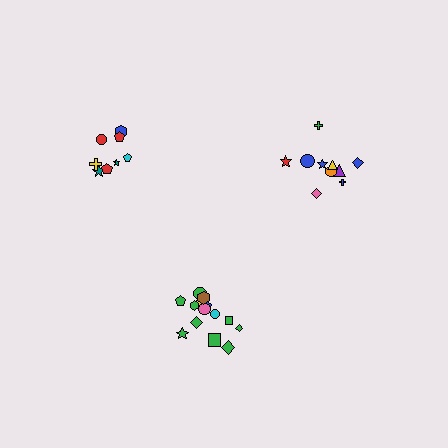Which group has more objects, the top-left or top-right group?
The top-right group.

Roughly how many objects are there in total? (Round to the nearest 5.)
Roughly 35 objects in total.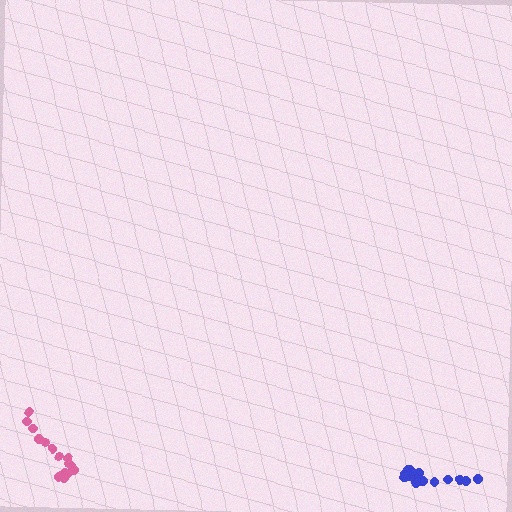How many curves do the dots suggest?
There are 2 distinct paths.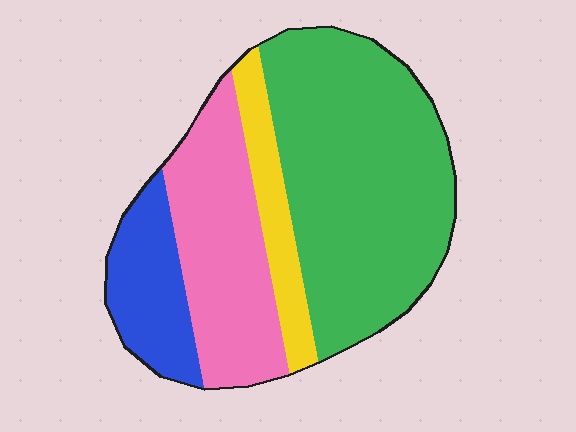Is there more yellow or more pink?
Pink.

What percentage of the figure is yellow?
Yellow covers around 10% of the figure.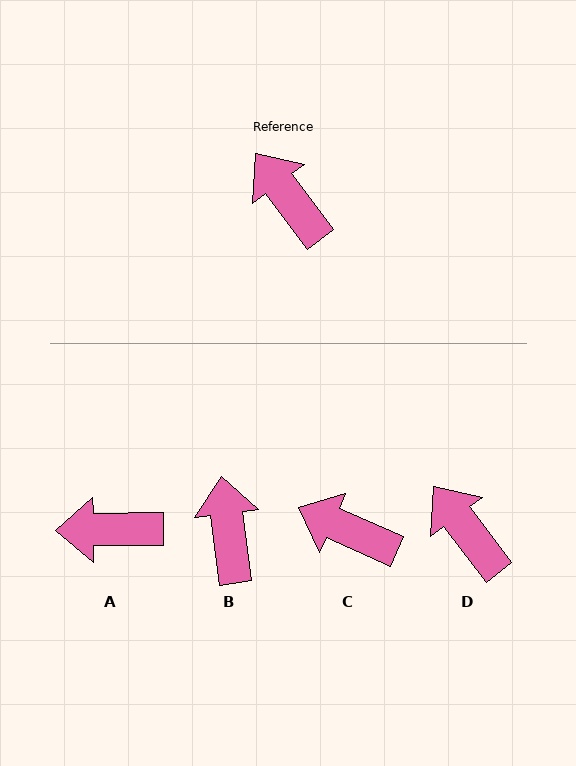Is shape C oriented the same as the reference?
No, it is off by about 29 degrees.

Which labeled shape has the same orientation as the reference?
D.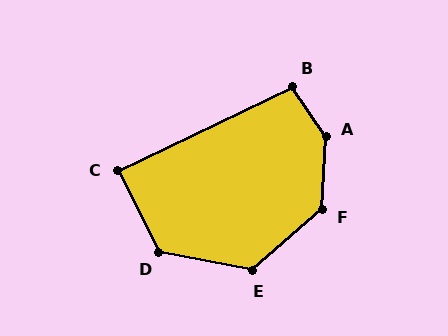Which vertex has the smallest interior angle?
C, at approximately 89 degrees.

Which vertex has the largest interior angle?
A, at approximately 143 degrees.